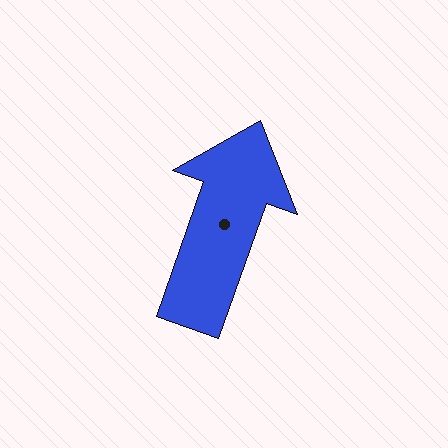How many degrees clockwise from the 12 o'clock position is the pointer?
Approximately 19 degrees.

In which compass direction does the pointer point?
North.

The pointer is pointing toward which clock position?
Roughly 1 o'clock.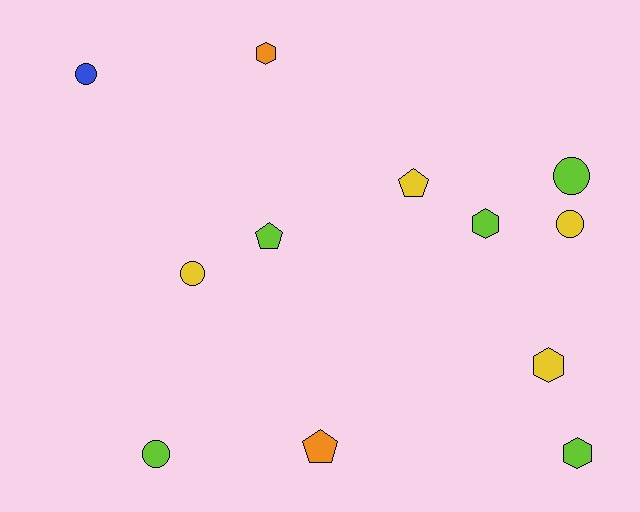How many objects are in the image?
There are 12 objects.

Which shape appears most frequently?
Circle, with 5 objects.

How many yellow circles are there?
There are 2 yellow circles.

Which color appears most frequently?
Lime, with 5 objects.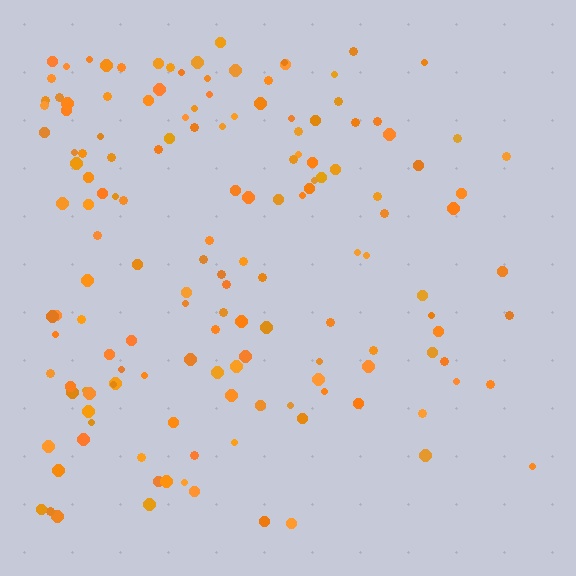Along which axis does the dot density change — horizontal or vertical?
Horizontal.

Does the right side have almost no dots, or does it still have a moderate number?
Still a moderate number, just noticeably fewer than the left.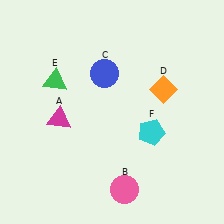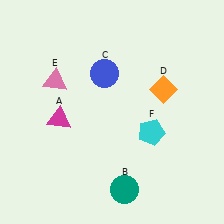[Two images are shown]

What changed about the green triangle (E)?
In Image 1, E is green. In Image 2, it changed to pink.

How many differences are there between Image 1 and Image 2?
There are 2 differences between the two images.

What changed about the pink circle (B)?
In Image 1, B is pink. In Image 2, it changed to teal.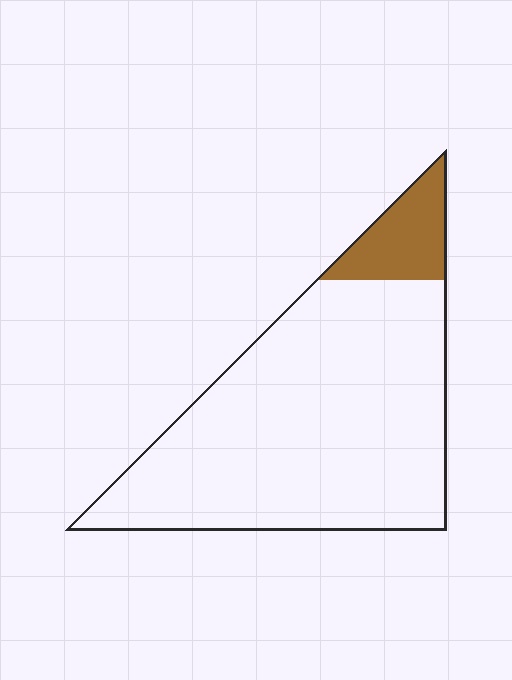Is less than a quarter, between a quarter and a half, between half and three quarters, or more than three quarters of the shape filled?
Less than a quarter.